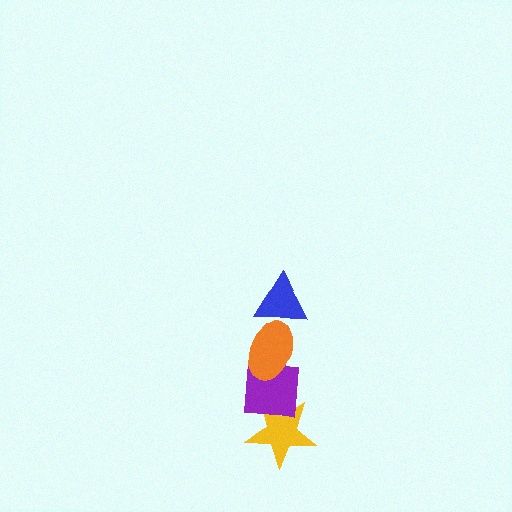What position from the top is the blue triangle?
The blue triangle is 1st from the top.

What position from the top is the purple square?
The purple square is 3rd from the top.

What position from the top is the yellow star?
The yellow star is 4th from the top.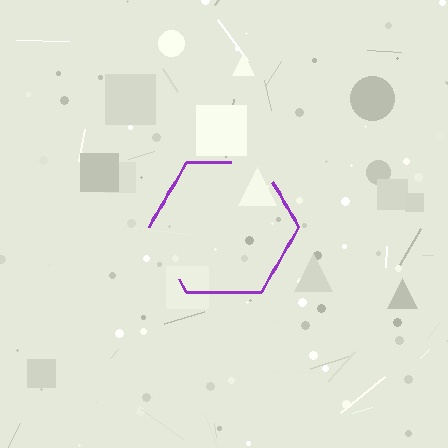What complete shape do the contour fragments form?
The contour fragments form a hexagon.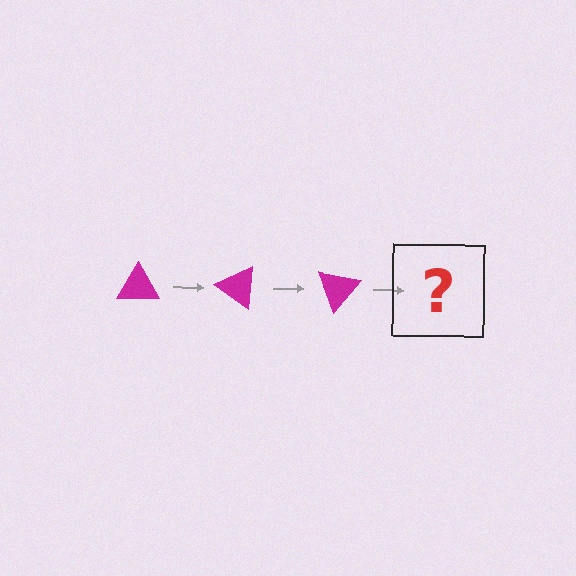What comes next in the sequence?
The next element should be a magenta triangle rotated 105 degrees.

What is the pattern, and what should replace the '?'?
The pattern is that the triangle rotates 35 degrees each step. The '?' should be a magenta triangle rotated 105 degrees.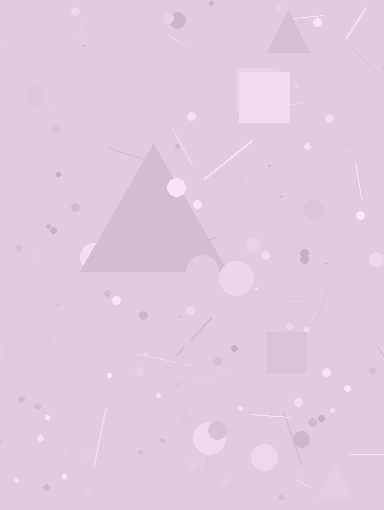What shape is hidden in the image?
A triangle is hidden in the image.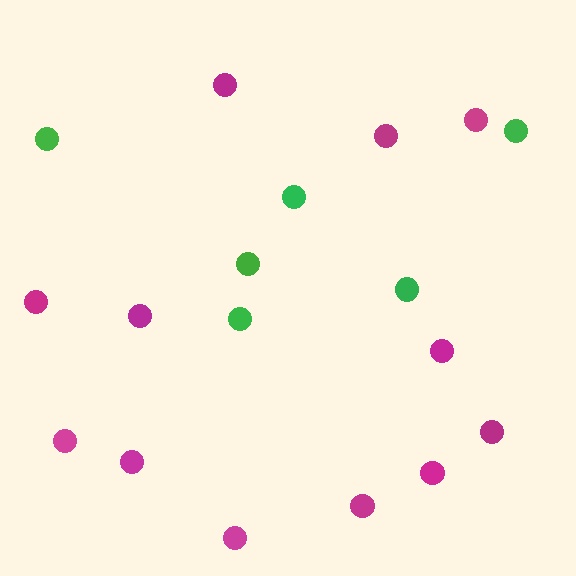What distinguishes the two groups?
There are 2 groups: one group of magenta circles (12) and one group of green circles (6).